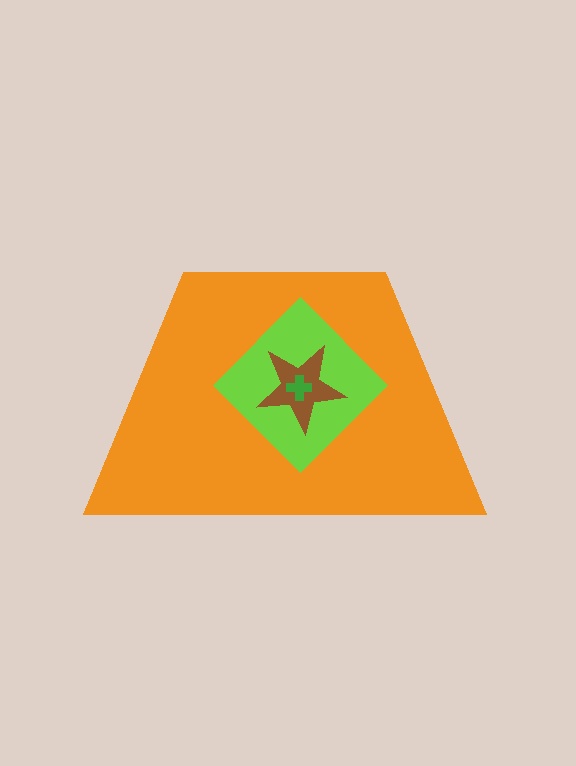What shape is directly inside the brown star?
The green cross.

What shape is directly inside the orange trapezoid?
The lime diamond.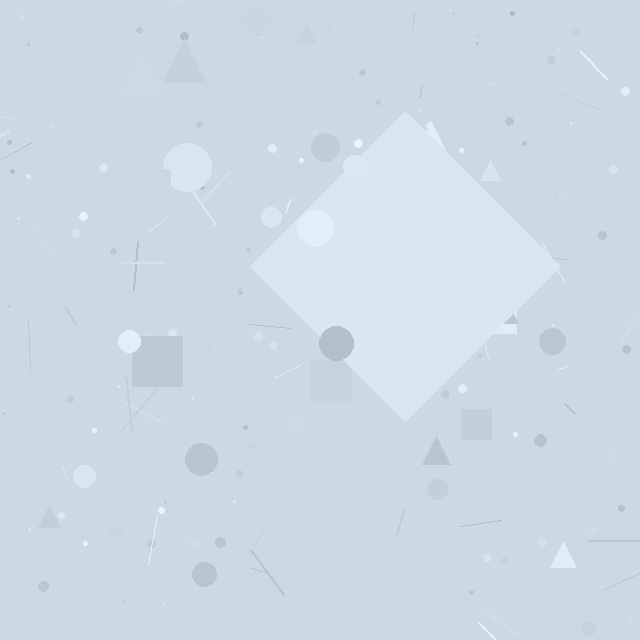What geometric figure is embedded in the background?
A diamond is embedded in the background.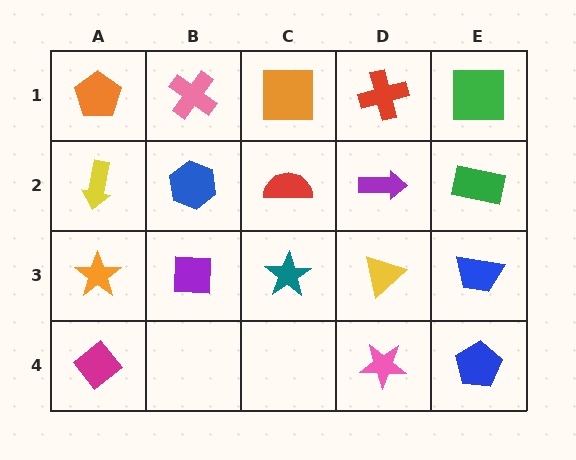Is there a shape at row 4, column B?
No, that cell is empty.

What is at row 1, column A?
An orange pentagon.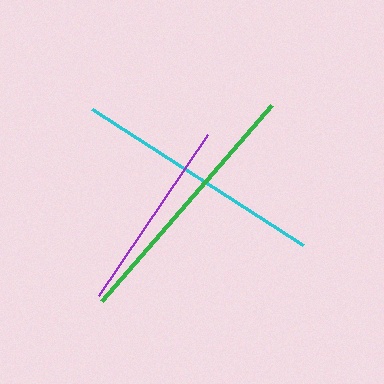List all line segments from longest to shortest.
From longest to shortest: green, cyan, purple.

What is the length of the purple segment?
The purple segment is approximately 195 pixels long.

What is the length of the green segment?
The green segment is approximately 260 pixels long.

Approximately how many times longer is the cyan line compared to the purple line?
The cyan line is approximately 1.3 times the length of the purple line.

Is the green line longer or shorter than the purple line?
The green line is longer than the purple line.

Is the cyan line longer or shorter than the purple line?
The cyan line is longer than the purple line.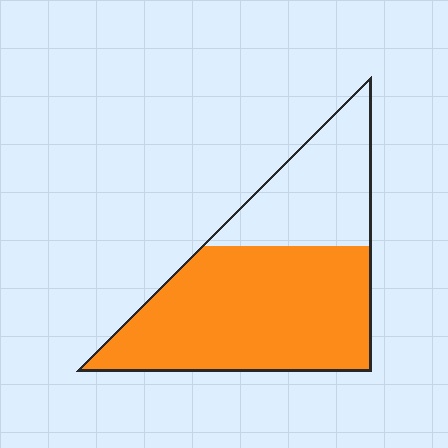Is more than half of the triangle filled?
Yes.